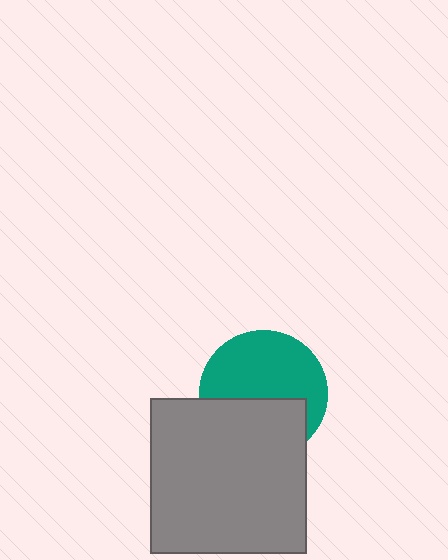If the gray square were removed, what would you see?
You would see the complete teal circle.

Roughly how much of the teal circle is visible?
About half of it is visible (roughly 58%).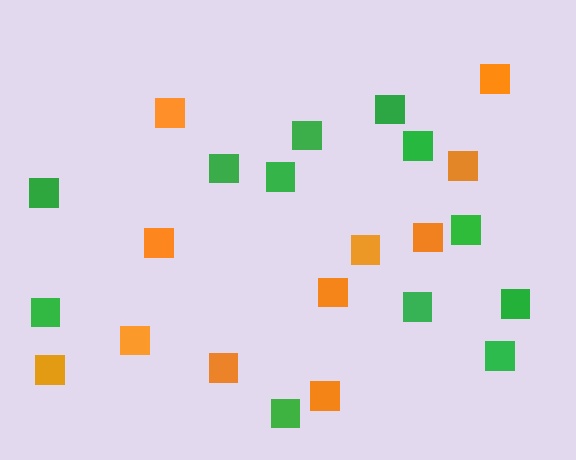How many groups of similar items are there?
There are 2 groups: one group of green squares (12) and one group of orange squares (11).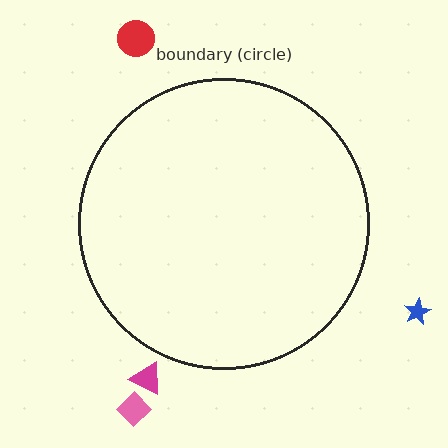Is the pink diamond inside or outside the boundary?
Outside.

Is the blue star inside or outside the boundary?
Outside.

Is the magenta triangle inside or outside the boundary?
Outside.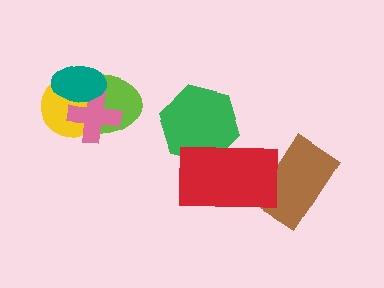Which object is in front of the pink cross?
The teal ellipse is in front of the pink cross.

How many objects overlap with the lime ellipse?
3 objects overlap with the lime ellipse.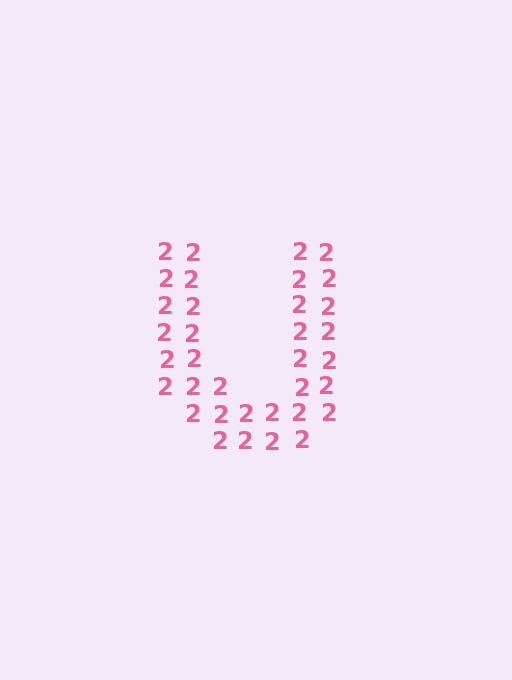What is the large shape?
The large shape is the letter U.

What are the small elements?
The small elements are digit 2's.